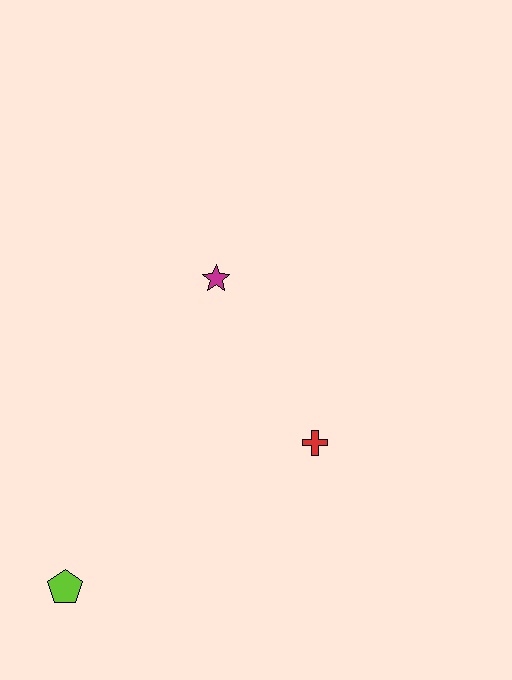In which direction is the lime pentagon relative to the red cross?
The lime pentagon is to the left of the red cross.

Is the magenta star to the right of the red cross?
No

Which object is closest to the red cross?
The magenta star is closest to the red cross.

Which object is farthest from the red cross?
The lime pentagon is farthest from the red cross.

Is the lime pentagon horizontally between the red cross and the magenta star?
No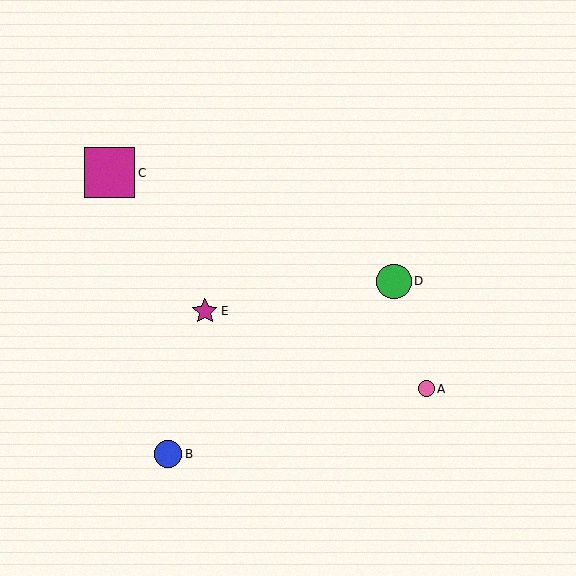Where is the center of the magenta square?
The center of the magenta square is at (110, 173).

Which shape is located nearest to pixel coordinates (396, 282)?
The green circle (labeled D) at (394, 281) is nearest to that location.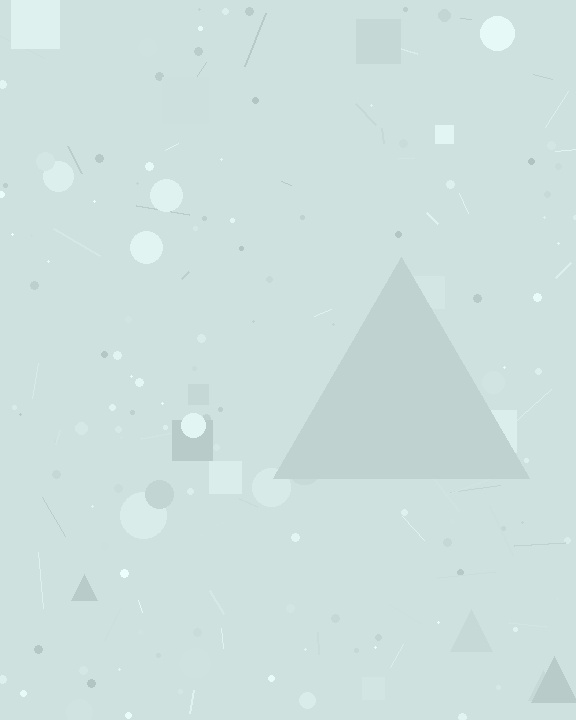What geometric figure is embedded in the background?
A triangle is embedded in the background.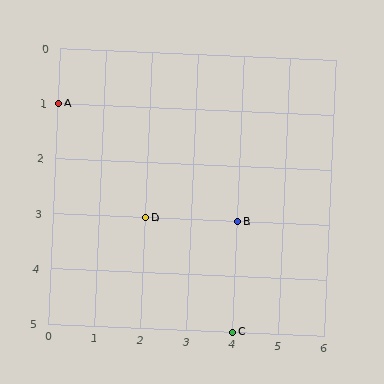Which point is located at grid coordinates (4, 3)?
Point B is at (4, 3).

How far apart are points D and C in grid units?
Points D and C are 2 columns and 2 rows apart (about 2.8 grid units diagonally).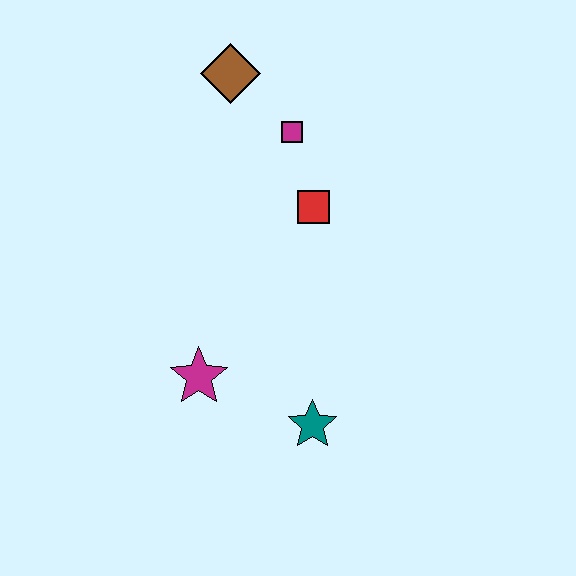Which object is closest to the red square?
The magenta square is closest to the red square.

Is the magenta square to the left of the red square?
Yes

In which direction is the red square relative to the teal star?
The red square is above the teal star.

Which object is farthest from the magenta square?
The teal star is farthest from the magenta square.